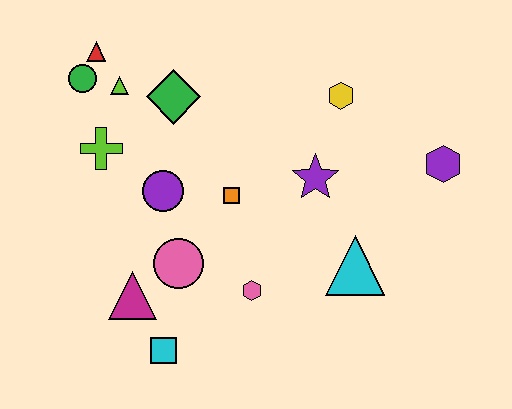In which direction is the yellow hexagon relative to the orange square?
The yellow hexagon is to the right of the orange square.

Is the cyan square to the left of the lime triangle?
No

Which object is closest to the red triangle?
The green circle is closest to the red triangle.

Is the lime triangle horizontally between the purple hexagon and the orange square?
No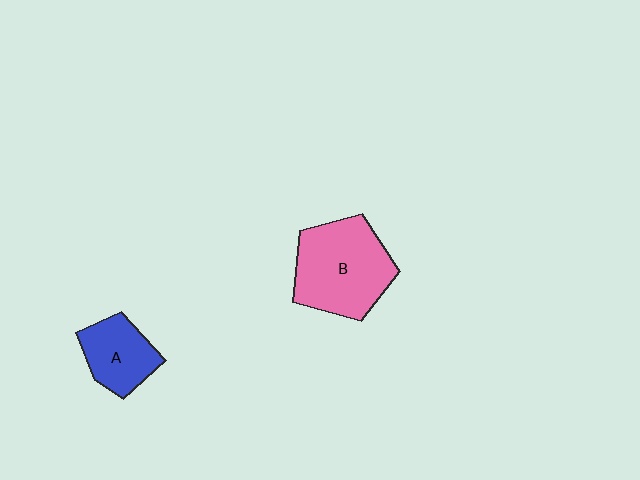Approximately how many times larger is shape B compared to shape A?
Approximately 1.8 times.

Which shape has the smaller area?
Shape A (blue).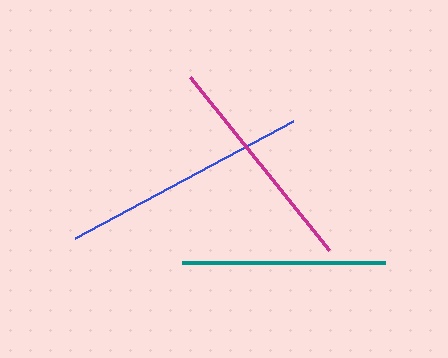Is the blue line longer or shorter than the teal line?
The blue line is longer than the teal line.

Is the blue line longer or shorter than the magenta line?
The blue line is longer than the magenta line.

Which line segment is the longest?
The blue line is the longest at approximately 247 pixels.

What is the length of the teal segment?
The teal segment is approximately 204 pixels long.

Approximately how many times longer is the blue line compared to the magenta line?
The blue line is approximately 1.1 times the length of the magenta line.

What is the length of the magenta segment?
The magenta segment is approximately 222 pixels long.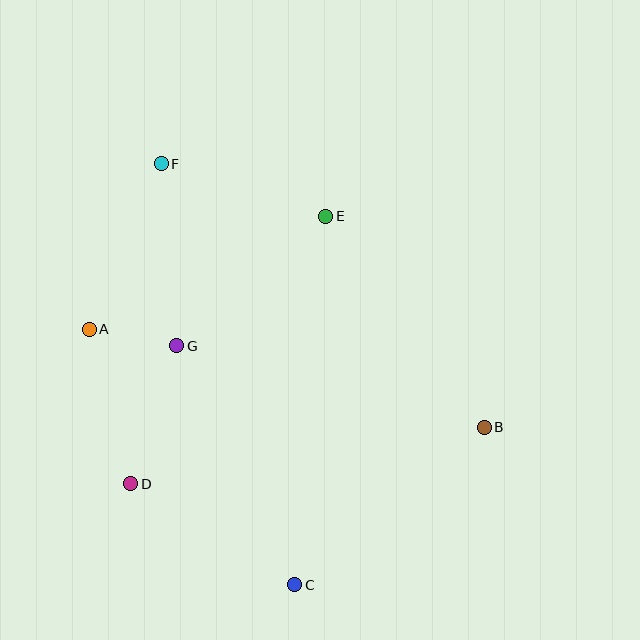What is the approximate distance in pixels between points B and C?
The distance between B and C is approximately 246 pixels.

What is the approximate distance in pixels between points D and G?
The distance between D and G is approximately 145 pixels.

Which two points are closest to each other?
Points A and G are closest to each other.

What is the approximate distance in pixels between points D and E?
The distance between D and E is approximately 331 pixels.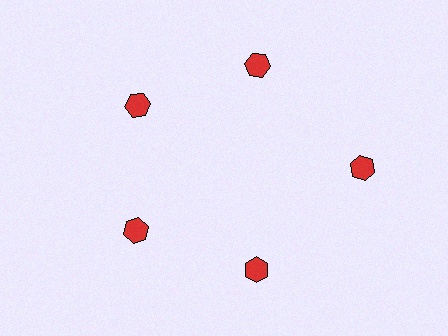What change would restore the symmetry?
The symmetry would be restored by moving it inward, back onto the ring so that all 5 hexagons sit at equal angles and equal distance from the center.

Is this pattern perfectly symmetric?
No. The 5 red hexagons are arranged in a ring, but one element near the 3 o'clock position is pushed outward from the center, breaking the 5-fold rotational symmetry.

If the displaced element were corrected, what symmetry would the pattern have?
It would have 5-fold rotational symmetry — the pattern would map onto itself every 72 degrees.